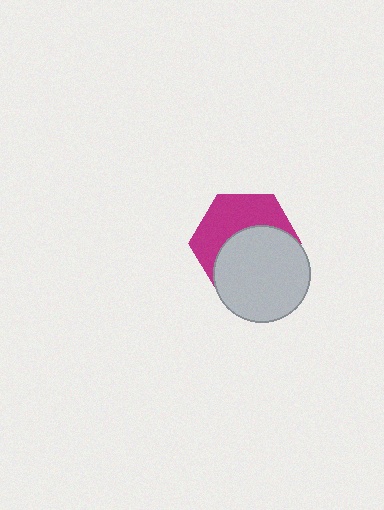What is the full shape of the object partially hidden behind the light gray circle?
The partially hidden object is a magenta hexagon.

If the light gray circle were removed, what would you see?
You would see the complete magenta hexagon.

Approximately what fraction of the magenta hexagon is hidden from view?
Roughly 53% of the magenta hexagon is hidden behind the light gray circle.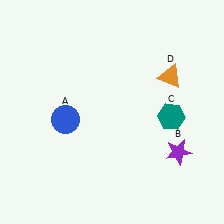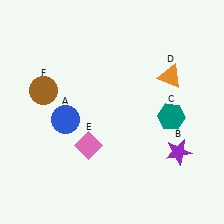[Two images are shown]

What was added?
A pink diamond (E), a brown circle (F) were added in Image 2.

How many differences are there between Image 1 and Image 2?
There are 2 differences between the two images.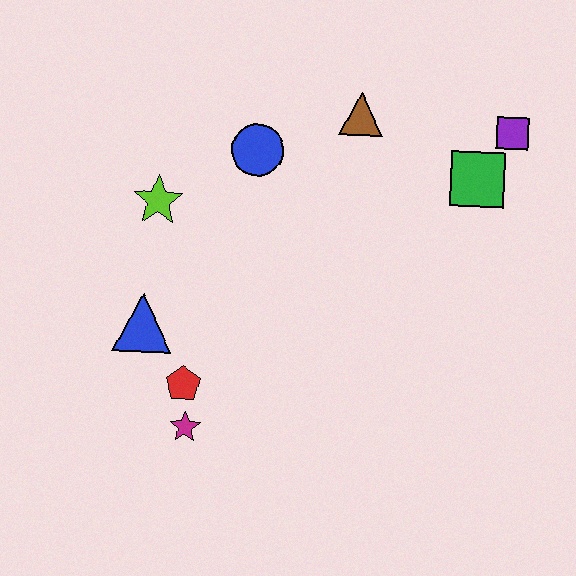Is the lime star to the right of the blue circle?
No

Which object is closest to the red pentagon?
The magenta star is closest to the red pentagon.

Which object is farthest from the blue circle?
The magenta star is farthest from the blue circle.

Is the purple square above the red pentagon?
Yes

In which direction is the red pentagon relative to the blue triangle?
The red pentagon is below the blue triangle.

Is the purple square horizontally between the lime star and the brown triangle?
No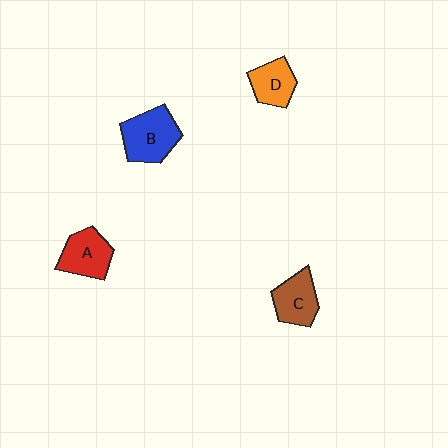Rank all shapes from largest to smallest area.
From largest to smallest: B (blue), A (red), C (brown), D (orange).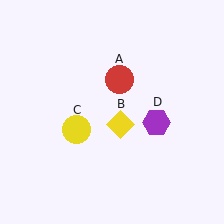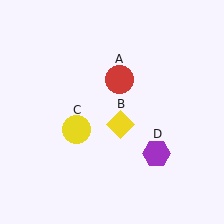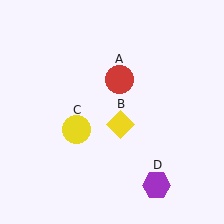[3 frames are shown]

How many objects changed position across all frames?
1 object changed position: purple hexagon (object D).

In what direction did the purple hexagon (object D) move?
The purple hexagon (object D) moved down.